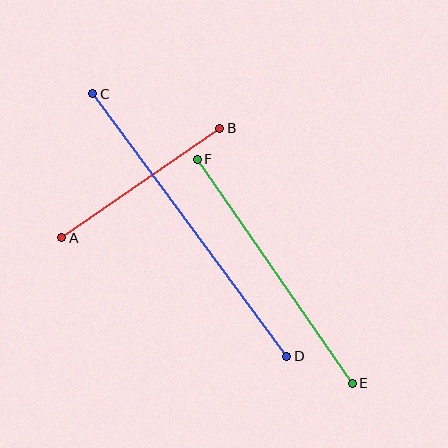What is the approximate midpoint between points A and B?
The midpoint is at approximately (141, 183) pixels.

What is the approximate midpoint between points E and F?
The midpoint is at approximately (275, 271) pixels.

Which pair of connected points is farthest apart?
Points C and D are farthest apart.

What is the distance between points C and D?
The distance is approximately 327 pixels.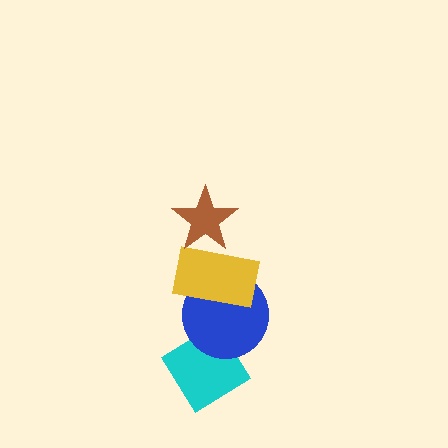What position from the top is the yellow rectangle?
The yellow rectangle is 2nd from the top.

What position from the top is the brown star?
The brown star is 1st from the top.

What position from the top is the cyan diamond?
The cyan diamond is 4th from the top.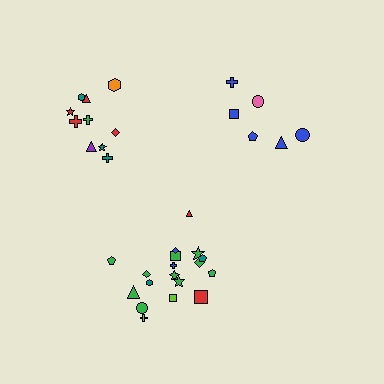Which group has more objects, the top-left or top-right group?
The top-left group.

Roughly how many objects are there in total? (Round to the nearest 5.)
Roughly 35 objects in total.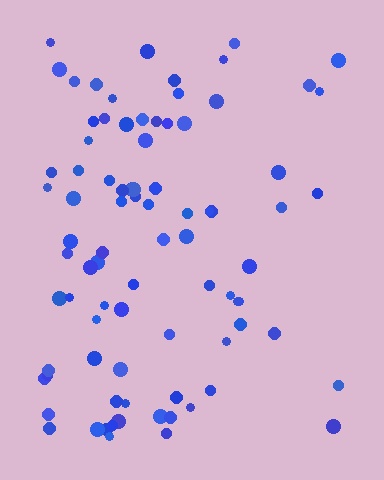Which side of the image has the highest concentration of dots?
The left.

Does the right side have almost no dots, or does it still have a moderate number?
Still a moderate number, just noticeably fewer than the left.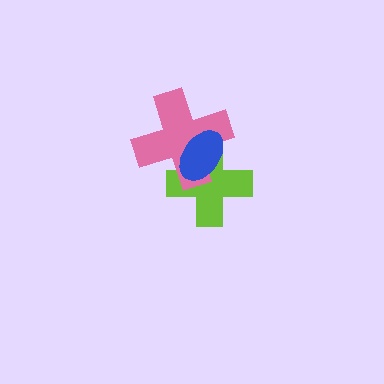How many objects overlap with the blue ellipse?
2 objects overlap with the blue ellipse.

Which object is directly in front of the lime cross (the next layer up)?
The pink cross is directly in front of the lime cross.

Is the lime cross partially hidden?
Yes, it is partially covered by another shape.